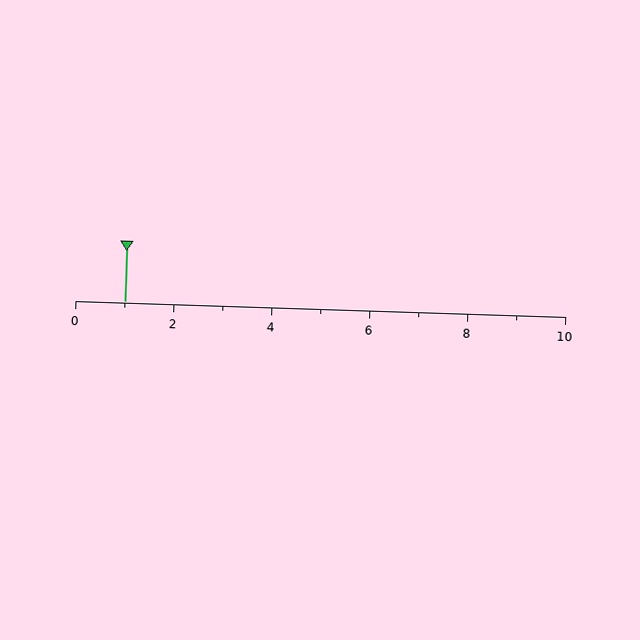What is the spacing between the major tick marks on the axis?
The major ticks are spaced 2 apart.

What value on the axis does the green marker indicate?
The marker indicates approximately 1.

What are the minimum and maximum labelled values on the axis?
The axis runs from 0 to 10.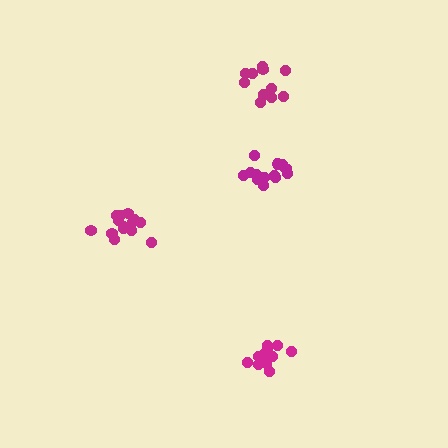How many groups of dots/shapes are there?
There are 4 groups.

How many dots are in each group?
Group 1: 15 dots, Group 2: 14 dots, Group 3: 11 dots, Group 4: 11 dots (51 total).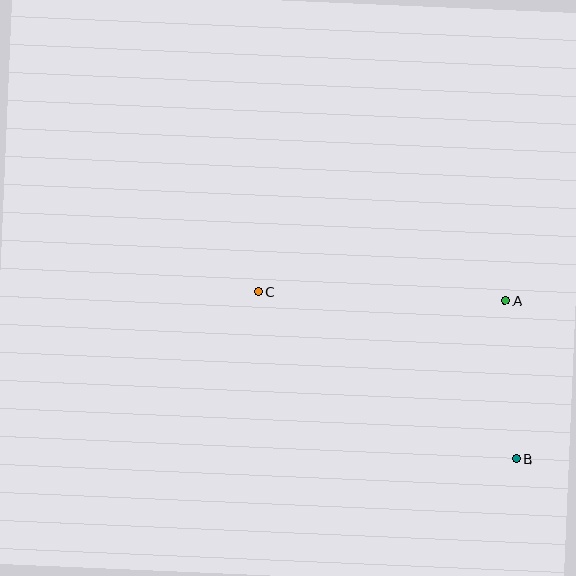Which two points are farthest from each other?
Points B and C are farthest from each other.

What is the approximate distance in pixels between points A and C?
The distance between A and C is approximately 248 pixels.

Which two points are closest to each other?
Points A and B are closest to each other.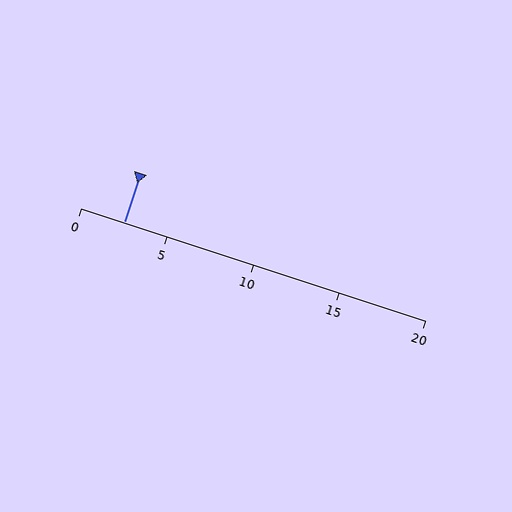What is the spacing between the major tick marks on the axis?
The major ticks are spaced 5 apart.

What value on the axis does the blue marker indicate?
The marker indicates approximately 2.5.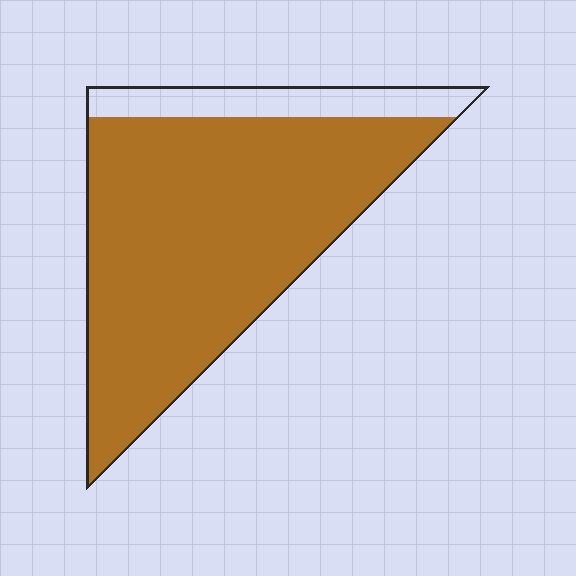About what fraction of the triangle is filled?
About five sixths (5/6).